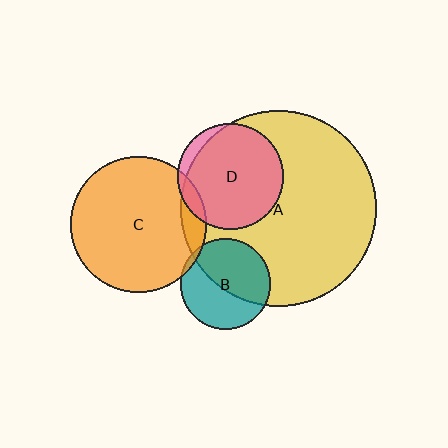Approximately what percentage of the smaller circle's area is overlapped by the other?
Approximately 90%.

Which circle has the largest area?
Circle A (yellow).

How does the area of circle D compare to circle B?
Approximately 1.4 times.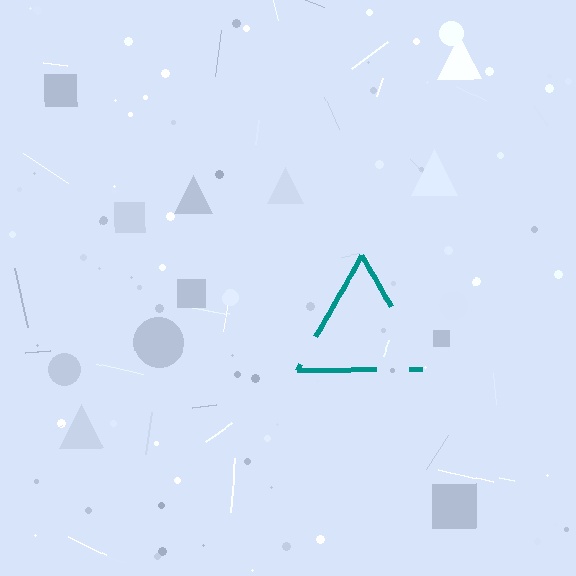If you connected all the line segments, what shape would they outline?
They would outline a triangle.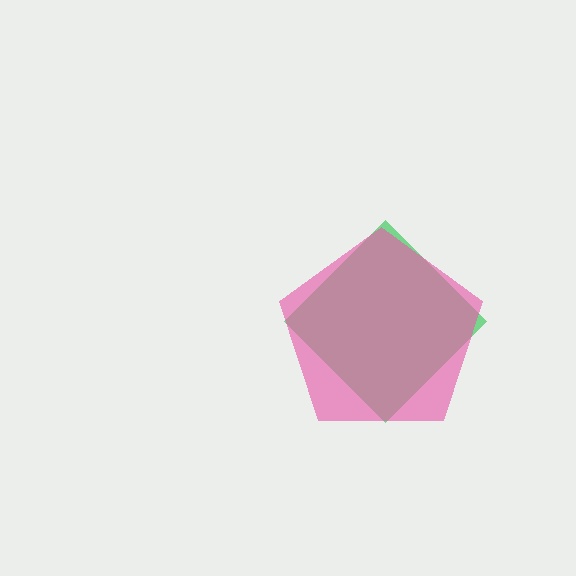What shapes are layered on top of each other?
The layered shapes are: a green diamond, a pink pentagon.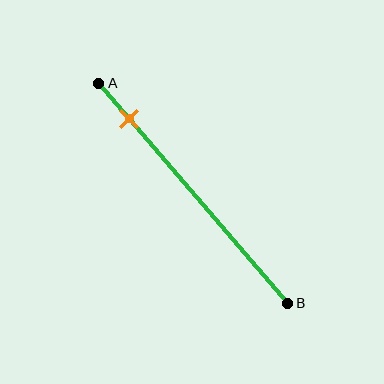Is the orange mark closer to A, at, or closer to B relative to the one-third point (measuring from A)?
The orange mark is closer to point A than the one-third point of segment AB.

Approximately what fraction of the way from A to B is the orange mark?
The orange mark is approximately 15% of the way from A to B.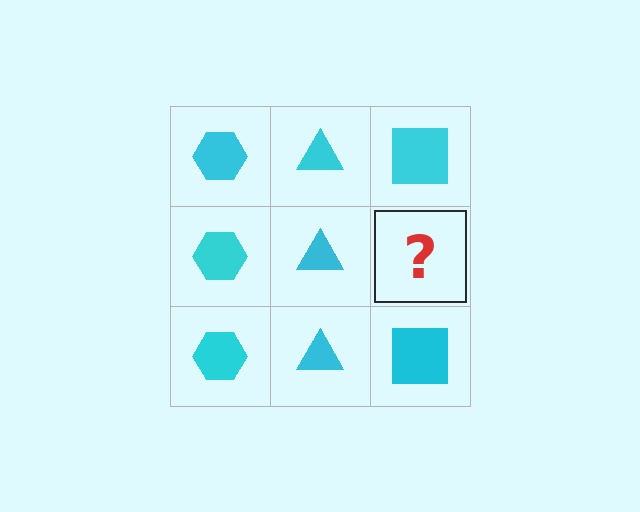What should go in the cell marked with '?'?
The missing cell should contain a cyan square.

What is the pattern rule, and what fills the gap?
The rule is that each column has a consistent shape. The gap should be filled with a cyan square.